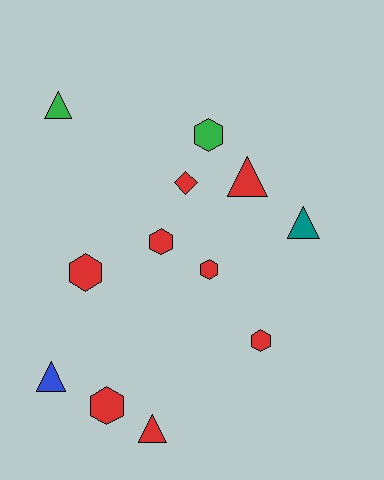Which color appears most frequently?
Red, with 8 objects.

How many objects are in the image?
There are 12 objects.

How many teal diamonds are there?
There are no teal diamonds.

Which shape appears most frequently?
Hexagon, with 6 objects.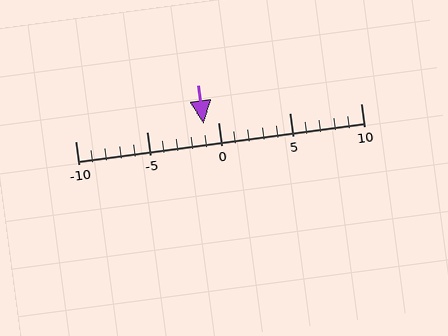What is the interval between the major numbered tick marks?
The major tick marks are spaced 5 units apart.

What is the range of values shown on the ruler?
The ruler shows values from -10 to 10.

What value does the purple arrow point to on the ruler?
The purple arrow points to approximately -1.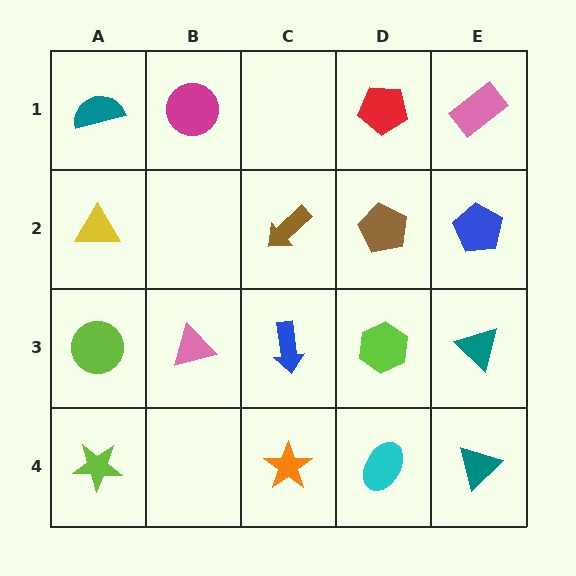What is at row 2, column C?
A brown arrow.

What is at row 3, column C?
A blue arrow.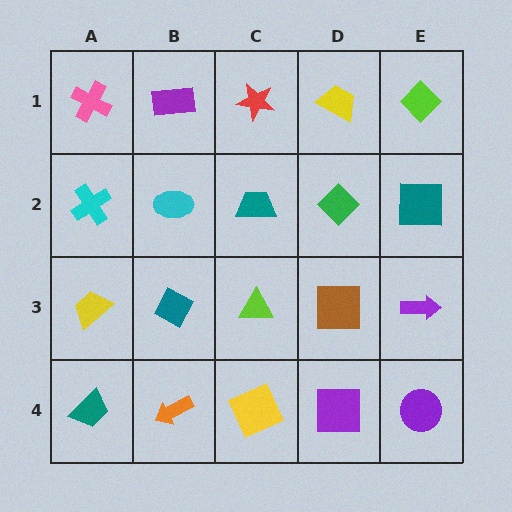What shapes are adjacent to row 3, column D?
A green diamond (row 2, column D), a purple square (row 4, column D), a lime triangle (row 3, column C), a purple arrow (row 3, column E).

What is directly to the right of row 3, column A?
A teal diamond.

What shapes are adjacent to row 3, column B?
A cyan ellipse (row 2, column B), an orange arrow (row 4, column B), a yellow trapezoid (row 3, column A), a lime triangle (row 3, column C).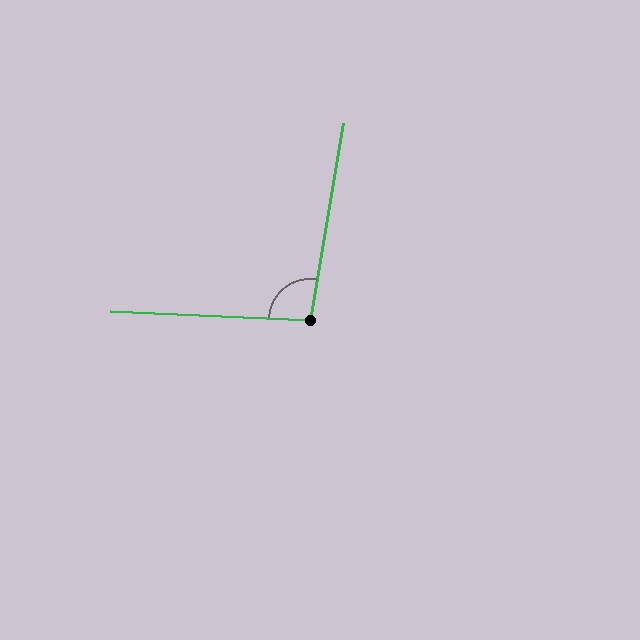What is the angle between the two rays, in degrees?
Approximately 97 degrees.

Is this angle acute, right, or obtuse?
It is obtuse.